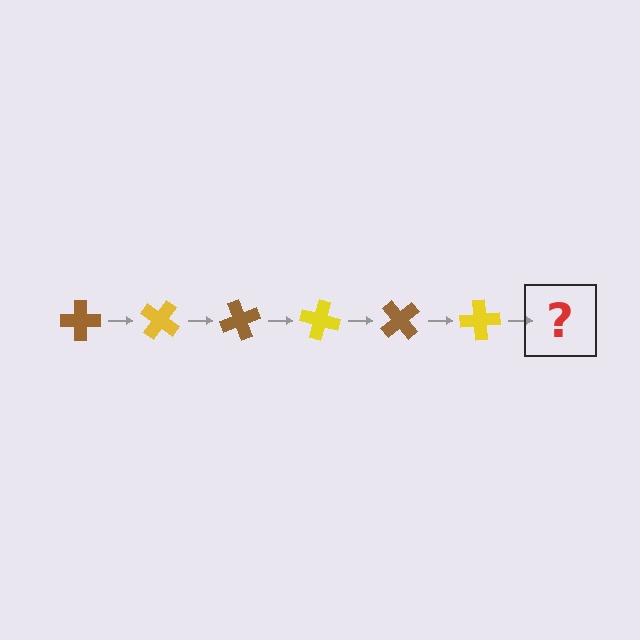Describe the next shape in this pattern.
It should be a brown cross, rotated 210 degrees from the start.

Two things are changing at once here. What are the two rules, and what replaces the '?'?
The two rules are that it rotates 35 degrees each step and the color cycles through brown and yellow. The '?' should be a brown cross, rotated 210 degrees from the start.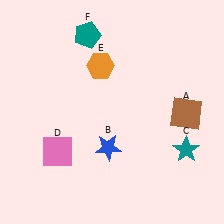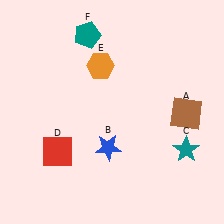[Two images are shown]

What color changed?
The square (D) changed from pink in Image 1 to red in Image 2.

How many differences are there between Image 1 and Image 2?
There is 1 difference between the two images.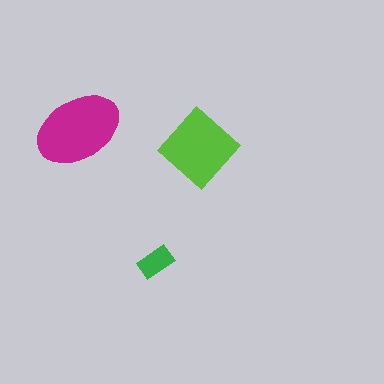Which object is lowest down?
The green rectangle is bottommost.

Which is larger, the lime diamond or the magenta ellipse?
The magenta ellipse.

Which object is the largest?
The magenta ellipse.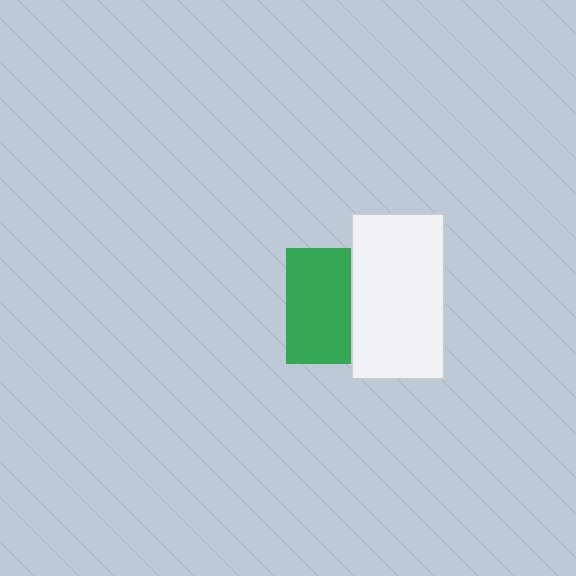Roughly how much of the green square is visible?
About half of it is visible (roughly 57%).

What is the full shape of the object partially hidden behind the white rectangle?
The partially hidden object is a green square.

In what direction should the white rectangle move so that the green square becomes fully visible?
The white rectangle should move right. That is the shortest direction to clear the overlap and leave the green square fully visible.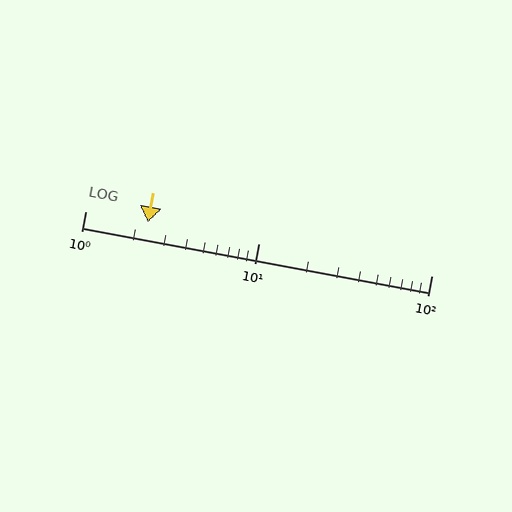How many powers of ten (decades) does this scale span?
The scale spans 2 decades, from 1 to 100.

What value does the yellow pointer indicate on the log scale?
The pointer indicates approximately 2.3.